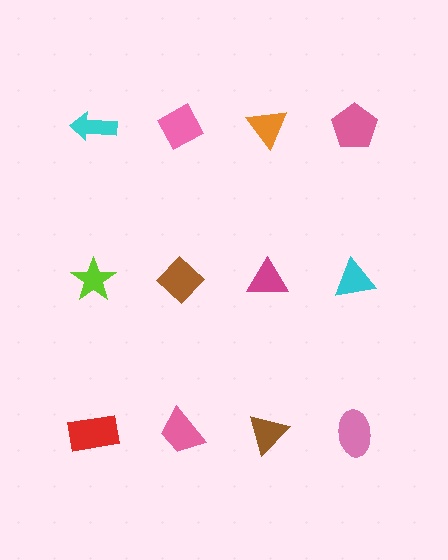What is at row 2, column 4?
A cyan triangle.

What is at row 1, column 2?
A pink diamond.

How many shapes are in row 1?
4 shapes.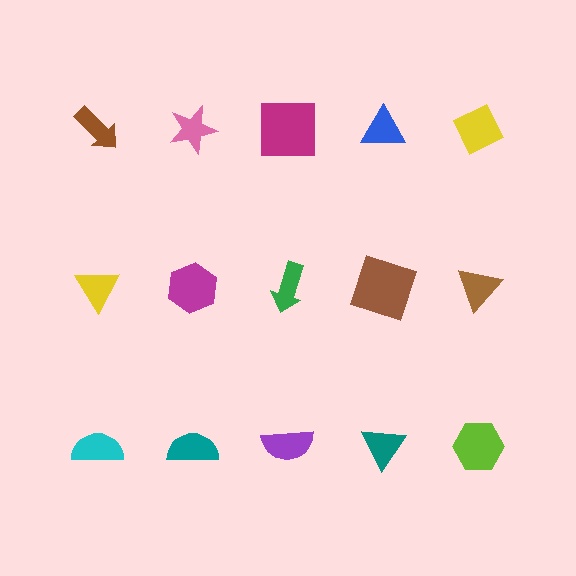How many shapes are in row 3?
5 shapes.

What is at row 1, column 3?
A magenta square.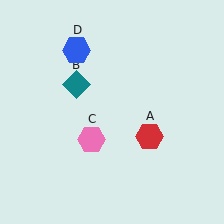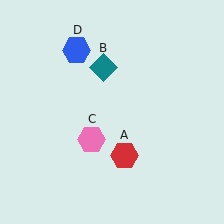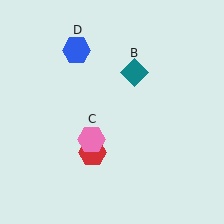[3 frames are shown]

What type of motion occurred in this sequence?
The red hexagon (object A), teal diamond (object B) rotated clockwise around the center of the scene.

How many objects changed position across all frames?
2 objects changed position: red hexagon (object A), teal diamond (object B).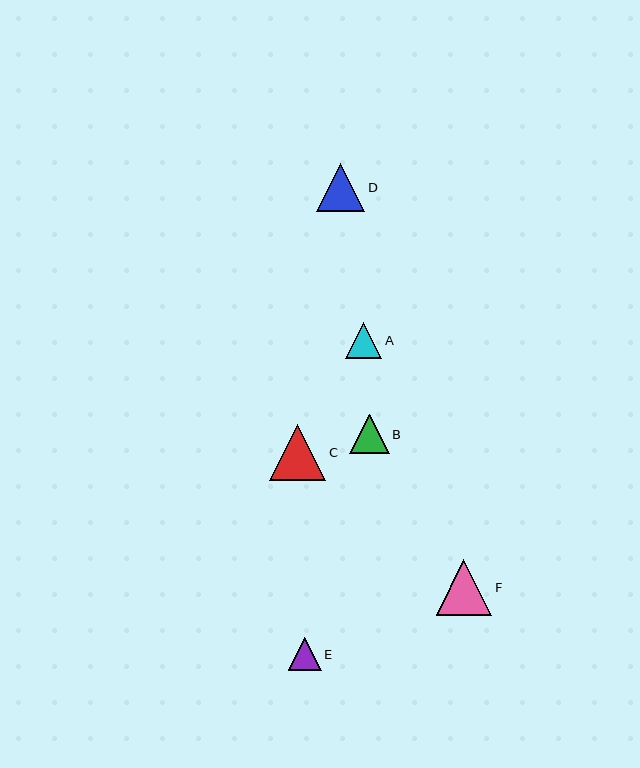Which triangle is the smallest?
Triangle E is the smallest with a size of approximately 33 pixels.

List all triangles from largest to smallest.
From largest to smallest: C, F, D, B, A, E.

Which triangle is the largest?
Triangle C is the largest with a size of approximately 56 pixels.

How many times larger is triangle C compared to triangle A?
Triangle C is approximately 1.6 times the size of triangle A.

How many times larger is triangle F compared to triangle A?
Triangle F is approximately 1.6 times the size of triangle A.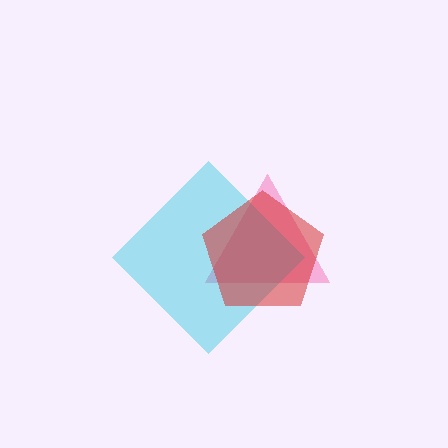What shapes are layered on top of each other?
The layered shapes are: a pink triangle, a cyan diamond, a red pentagon.